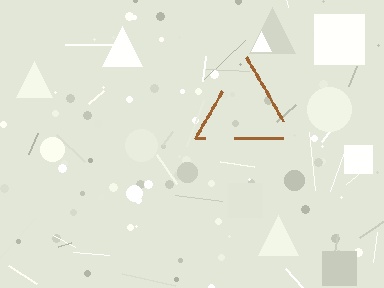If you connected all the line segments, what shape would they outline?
They would outline a triangle.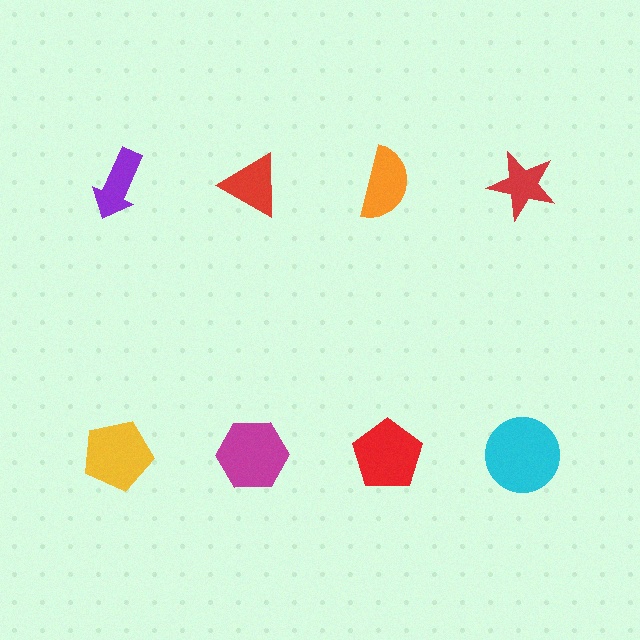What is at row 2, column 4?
A cyan circle.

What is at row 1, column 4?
A red star.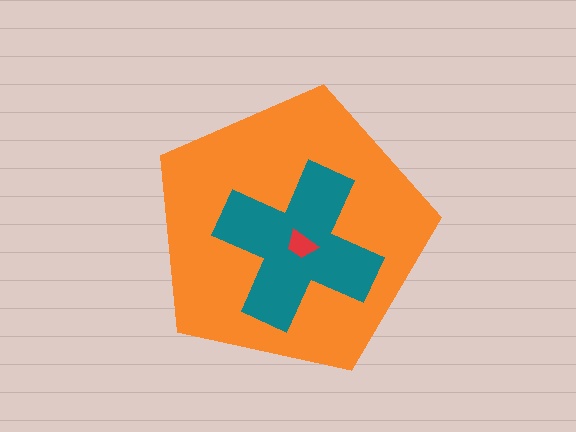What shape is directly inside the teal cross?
The red trapezoid.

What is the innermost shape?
The red trapezoid.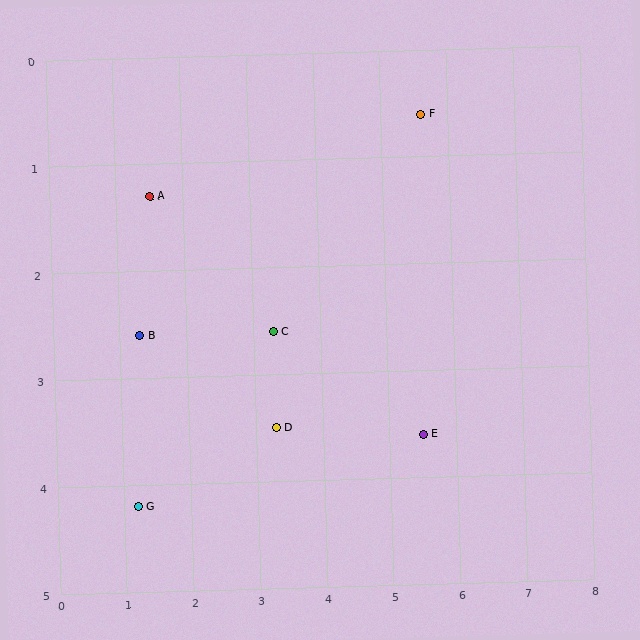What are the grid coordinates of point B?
Point B is at approximately (1.3, 2.6).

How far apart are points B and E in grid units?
Points B and E are about 4.3 grid units apart.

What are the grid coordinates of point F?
Point F is at approximately (5.6, 0.6).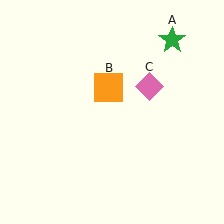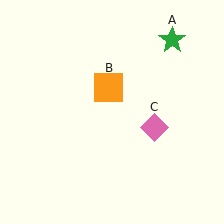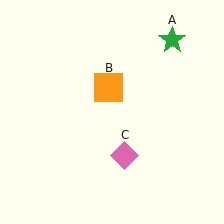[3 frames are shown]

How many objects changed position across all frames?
1 object changed position: pink diamond (object C).